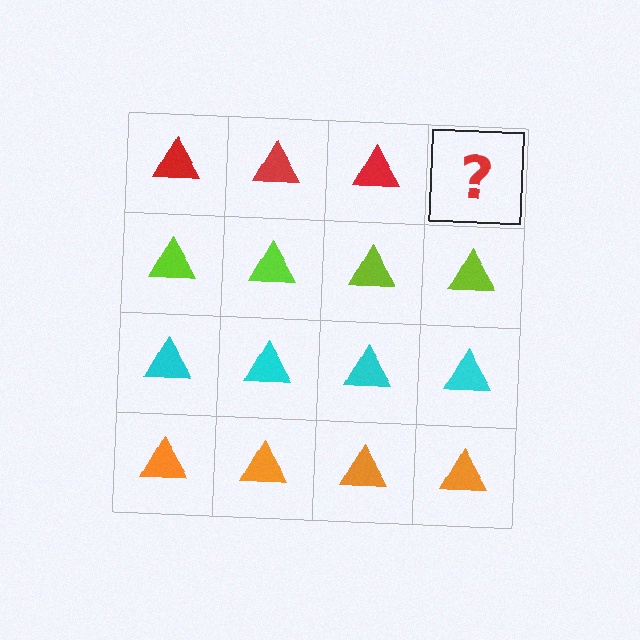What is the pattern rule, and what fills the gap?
The rule is that each row has a consistent color. The gap should be filled with a red triangle.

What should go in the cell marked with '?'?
The missing cell should contain a red triangle.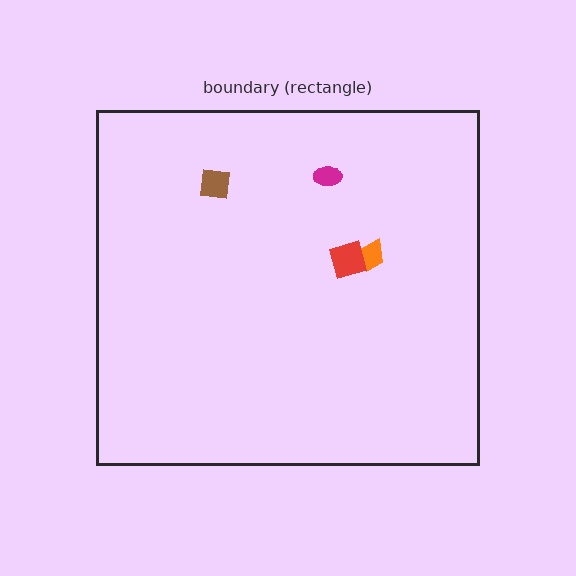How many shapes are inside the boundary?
4 inside, 0 outside.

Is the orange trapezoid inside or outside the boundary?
Inside.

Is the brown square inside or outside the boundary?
Inside.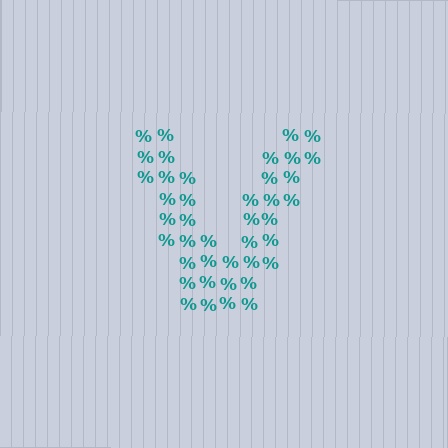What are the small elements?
The small elements are percent signs.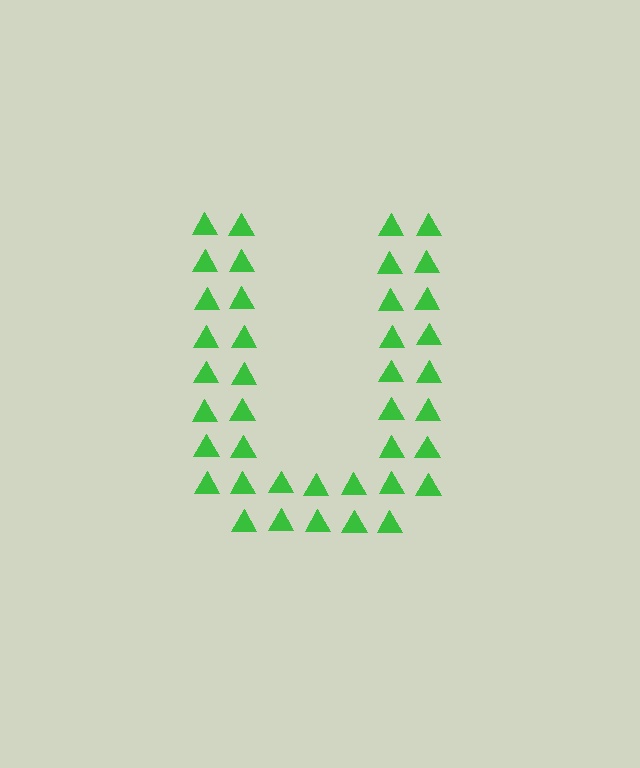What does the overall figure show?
The overall figure shows the letter U.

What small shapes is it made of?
It is made of small triangles.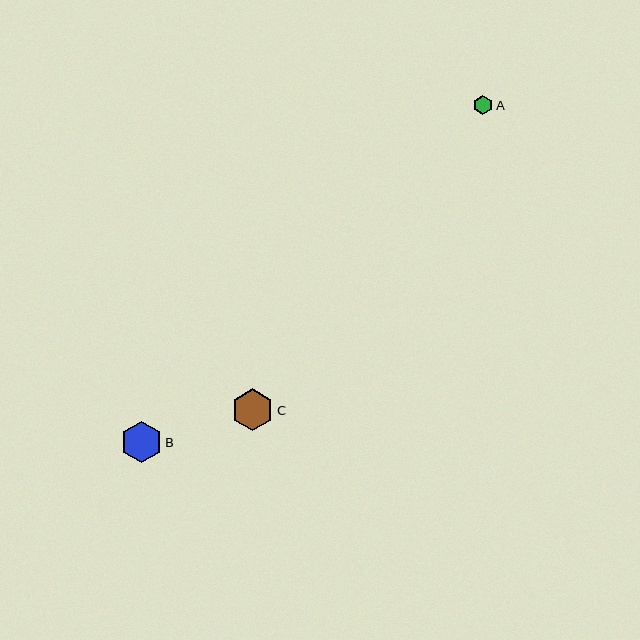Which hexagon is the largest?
Hexagon C is the largest with a size of approximately 42 pixels.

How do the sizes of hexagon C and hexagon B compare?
Hexagon C and hexagon B are approximately the same size.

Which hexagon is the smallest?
Hexagon A is the smallest with a size of approximately 19 pixels.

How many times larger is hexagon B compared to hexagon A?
Hexagon B is approximately 2.1 times the size of hexagon A.